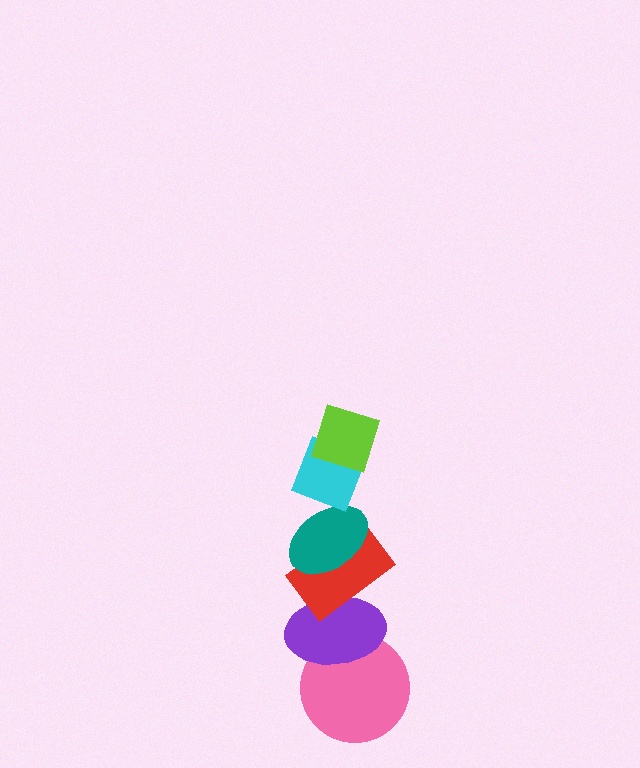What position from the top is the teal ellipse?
The teal ellipse is 3rd from the top.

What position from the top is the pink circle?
The pink circle is 6th from the top.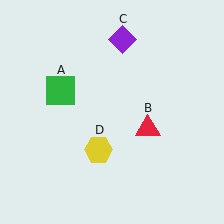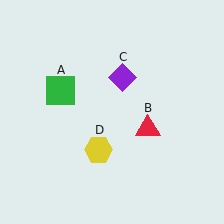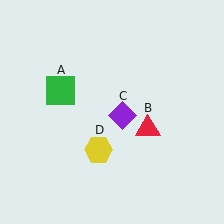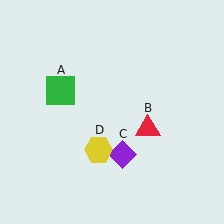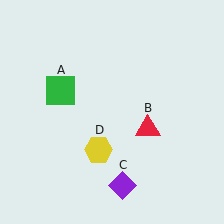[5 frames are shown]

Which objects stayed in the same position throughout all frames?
Green square (object A) and red triangle (object B) and yellow hexagon (object D) remained stationary.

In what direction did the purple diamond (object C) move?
The purple diamond (object C) moved down.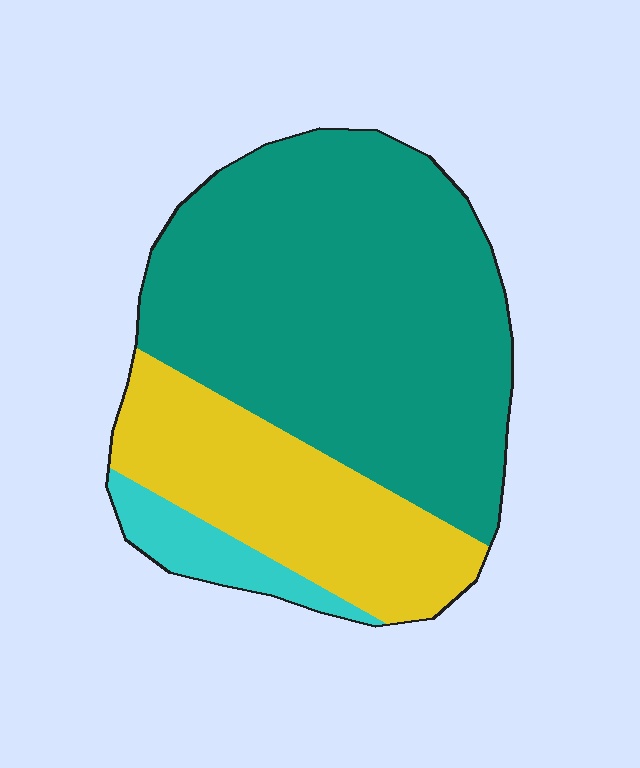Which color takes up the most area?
Teal, at roughly 65%.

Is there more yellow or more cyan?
Yellow.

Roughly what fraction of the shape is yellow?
Yellow covers around 30% of the shape.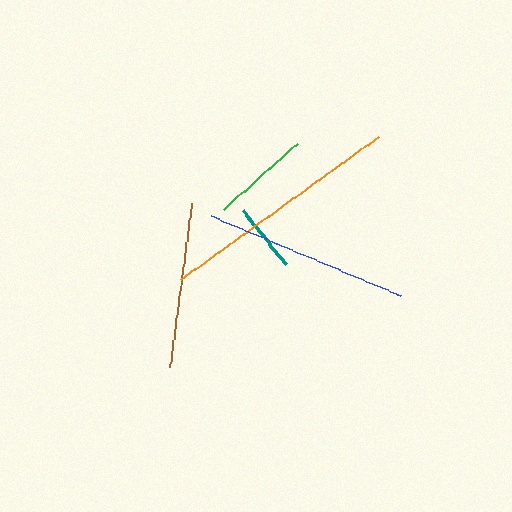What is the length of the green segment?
The green segment is approximately 99 pixels long.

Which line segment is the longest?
The orange line is the longest at approximately 244 pixels.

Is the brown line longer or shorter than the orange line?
The orange line is longer than the brown line.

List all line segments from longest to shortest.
From longest to shortest: orange, blue, brown, green, teal.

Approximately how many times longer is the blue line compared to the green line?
The blue line is approximately 2.1 times the length of the green line.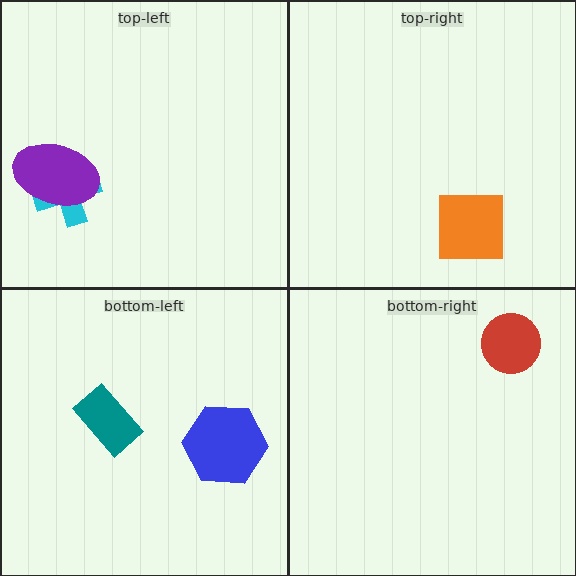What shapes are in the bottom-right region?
The red circle.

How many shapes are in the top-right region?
1.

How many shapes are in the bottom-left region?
2.